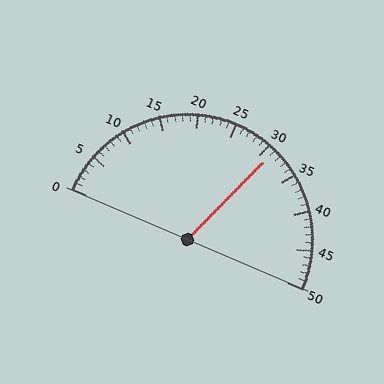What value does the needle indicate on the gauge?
The needle indicates approximately 31.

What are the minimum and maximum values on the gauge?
The gauge ranges from 0 to 50.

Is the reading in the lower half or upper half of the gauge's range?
The reading is in the upper half of the range (0 to 50).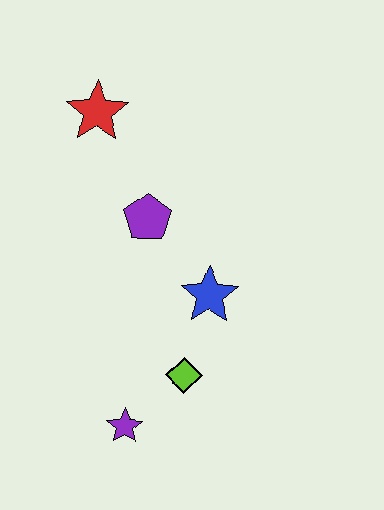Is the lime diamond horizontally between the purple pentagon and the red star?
No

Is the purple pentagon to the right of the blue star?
No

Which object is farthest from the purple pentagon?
The purple star is farthest from the purple pentagon.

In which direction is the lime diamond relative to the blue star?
The lime diamond is below the blue star.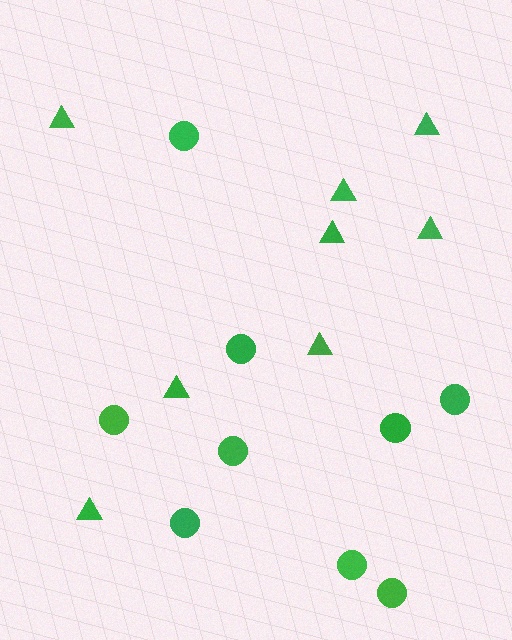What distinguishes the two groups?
There are 2 groups: one group of triangles (8) and one group of circles (9).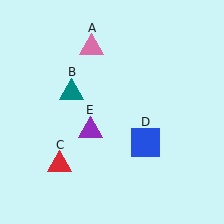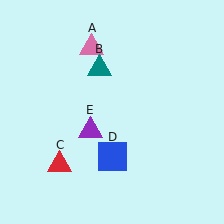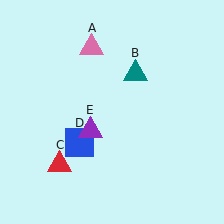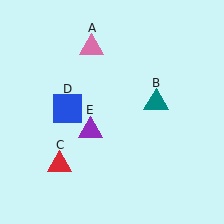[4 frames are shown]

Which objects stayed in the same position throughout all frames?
Pink triangle (object A) and red triangle (object C) and purple triangle (object E) remained stationary.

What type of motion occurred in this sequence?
The teal triangle (object B), blue square (object D) rotated clockwise around the center of the scene.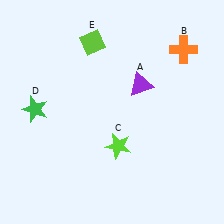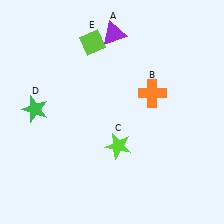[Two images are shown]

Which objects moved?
The objects that moved are: the purple triangle (A), the orange cross (B).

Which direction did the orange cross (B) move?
The orange cross (B) moved down.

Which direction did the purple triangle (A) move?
The purple triangle (A) moved up.